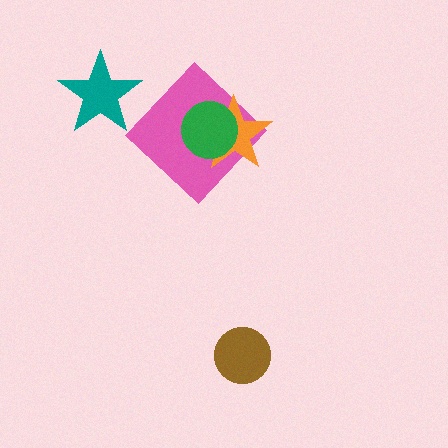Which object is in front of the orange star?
The green circle is in front of the orange star.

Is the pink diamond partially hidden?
Yes, it is partially covered by another shape.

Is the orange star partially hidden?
Yes, it is partially covered by another shape.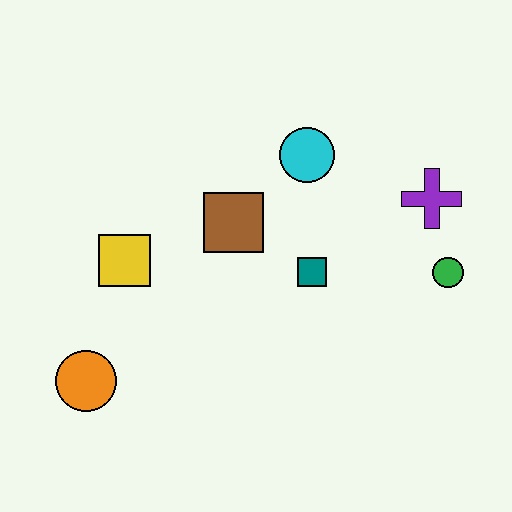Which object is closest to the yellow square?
The brown square is closest to the yellow square.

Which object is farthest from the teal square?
The orange circle is farthest from the teal square.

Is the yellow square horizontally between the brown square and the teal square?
No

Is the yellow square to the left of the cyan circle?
Yes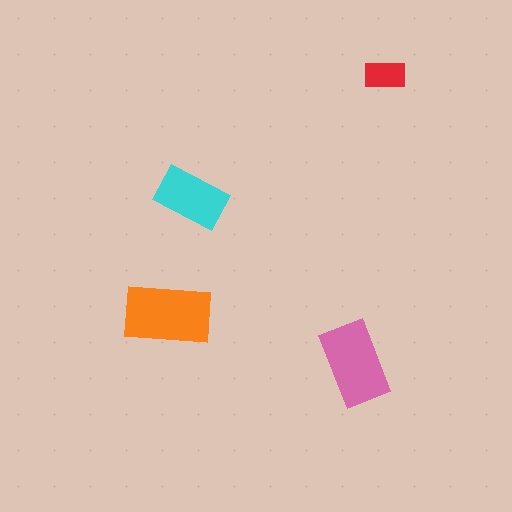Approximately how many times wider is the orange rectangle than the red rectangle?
About 2 times wider.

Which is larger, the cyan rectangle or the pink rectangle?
The pink one.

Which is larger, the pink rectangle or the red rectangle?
The pink one.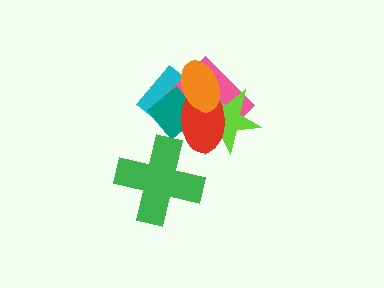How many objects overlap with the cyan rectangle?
4 objects overlap with the cyan rectangle.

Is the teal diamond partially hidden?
Yes, it is partially covered by another shape.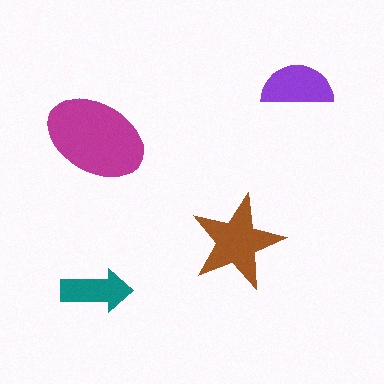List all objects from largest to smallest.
The magenta ellipse, the brown star, the purple semicircle, the teal arrow.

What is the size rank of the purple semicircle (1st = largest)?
3rd.